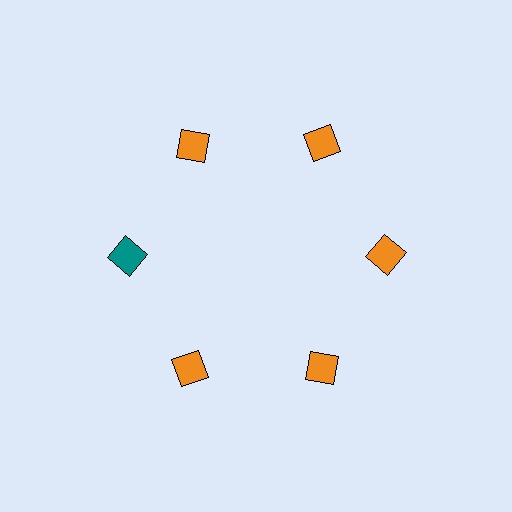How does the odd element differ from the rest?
It has a different color: teal instead of orange.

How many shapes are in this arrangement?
There are 6 shapes arranged in a ring pattern.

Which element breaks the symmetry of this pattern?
The teal diamond at roughly the 9 o'clock position breaks the symmetry. All other shapes are orange diamonds.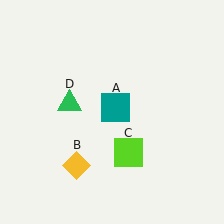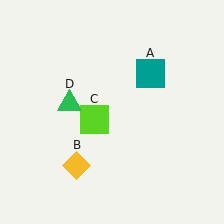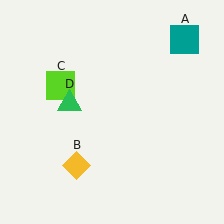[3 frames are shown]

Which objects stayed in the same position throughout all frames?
Yellow diamond (object B) and green triangle (object D) remained stationary.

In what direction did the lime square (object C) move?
The lime square (object C) moved up and to the left.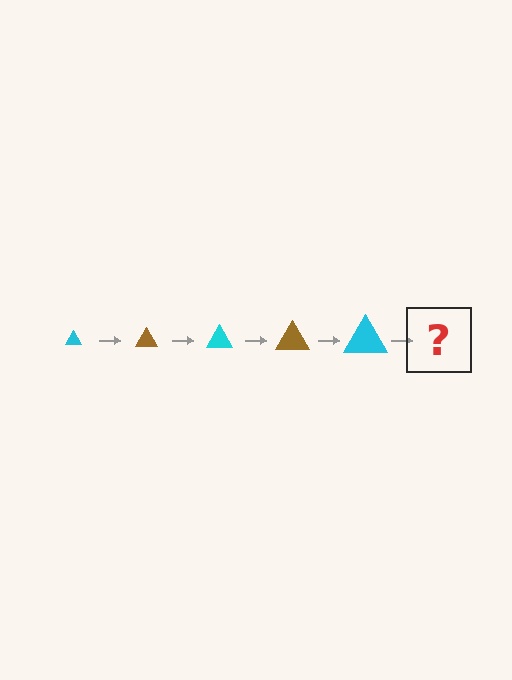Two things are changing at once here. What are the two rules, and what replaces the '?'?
The two rules are that the triangle grows larger each step and the color cycles through cyan and brown. The '?' should be a brown triangle, larger than the previous one.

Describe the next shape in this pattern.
It should be a brown triangle, larger than the previous one.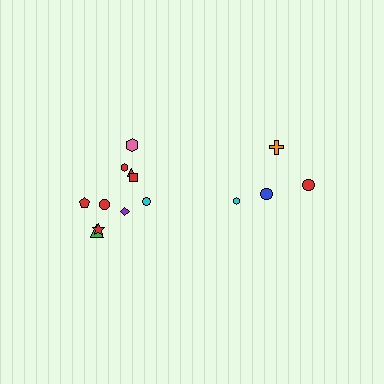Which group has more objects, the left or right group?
The left group.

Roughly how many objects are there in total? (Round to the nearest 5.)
Roughly 15 objects in total.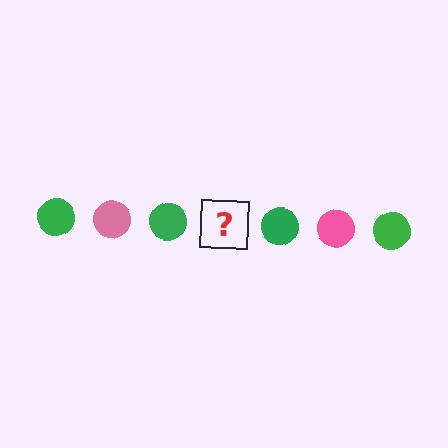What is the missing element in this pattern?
The missing element is a pink circle.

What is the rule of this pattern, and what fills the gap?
The rule is that the pattern cycles through green, pink circles. The gap should be filled with a pink circle.